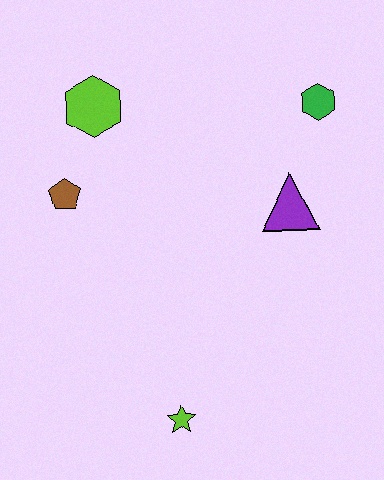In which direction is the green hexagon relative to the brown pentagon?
The green hexagon is to the right of the brown pentagon.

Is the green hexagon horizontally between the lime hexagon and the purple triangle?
No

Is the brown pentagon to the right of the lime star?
No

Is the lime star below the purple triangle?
Yes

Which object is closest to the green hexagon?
The purple triangle is closest to the green hexagon.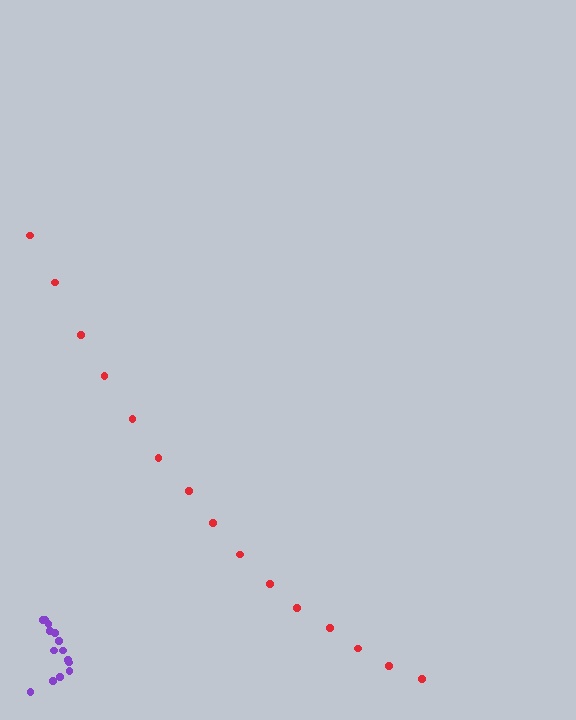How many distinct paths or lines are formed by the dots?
There are 2 distinct paths.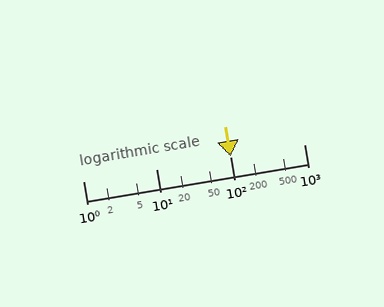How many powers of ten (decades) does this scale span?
The scale spans 3 decades, from 1 to 1000.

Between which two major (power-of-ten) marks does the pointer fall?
The pointer is between 100 and 1000.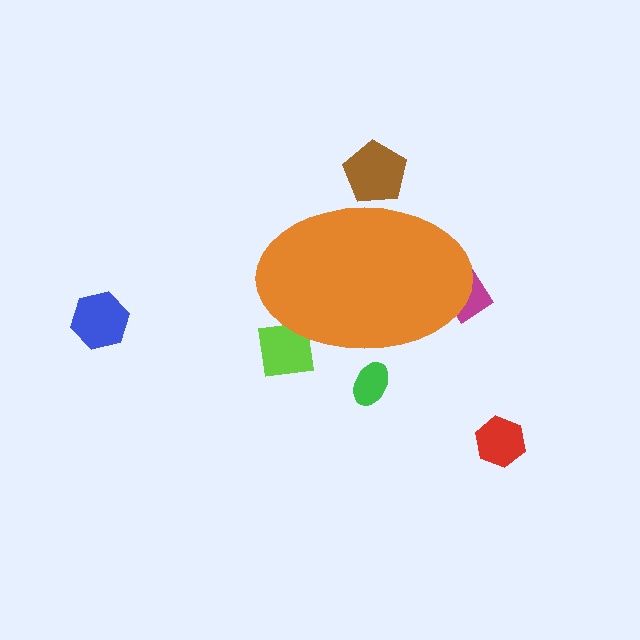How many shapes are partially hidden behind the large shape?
4 shapes are partially hidden.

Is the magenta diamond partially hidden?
Yes, the magenta diamond is partially hidden behind the orange ellipse.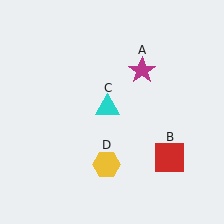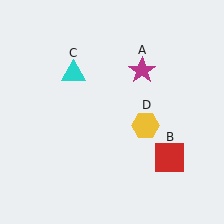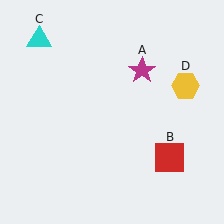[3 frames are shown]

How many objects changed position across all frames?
2 objects changed position: cyan triangle (object C), yellow hexagon (object D).